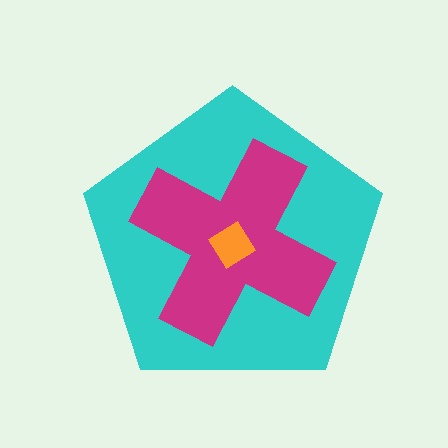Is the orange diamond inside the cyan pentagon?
Yes.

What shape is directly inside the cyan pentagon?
The magenta cross.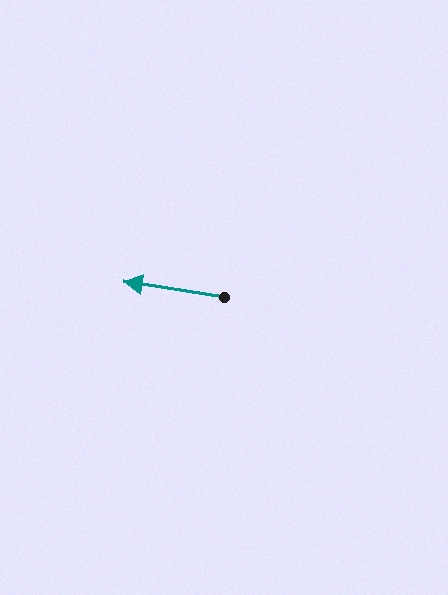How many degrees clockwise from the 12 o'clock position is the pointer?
Approximately 279 degrees.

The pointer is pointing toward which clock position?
Roughly 9 o'clock.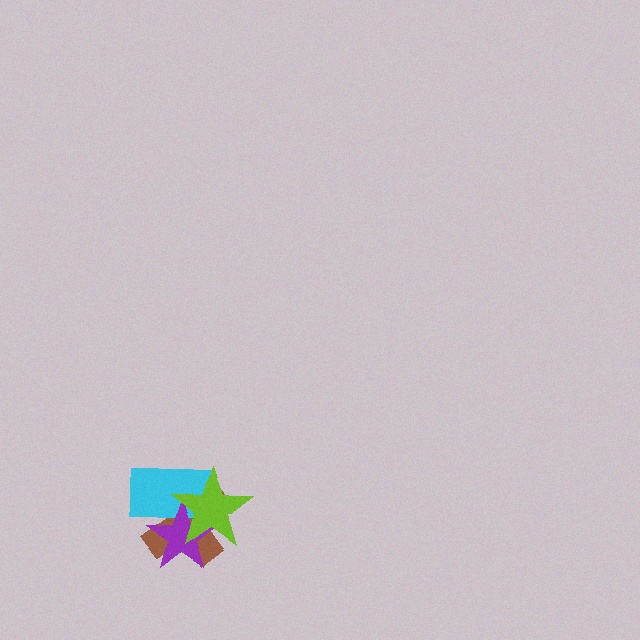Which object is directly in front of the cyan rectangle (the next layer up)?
The purple star is directly in front of the cyan rectangle.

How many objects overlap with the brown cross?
3 objects overlap with the brown cross.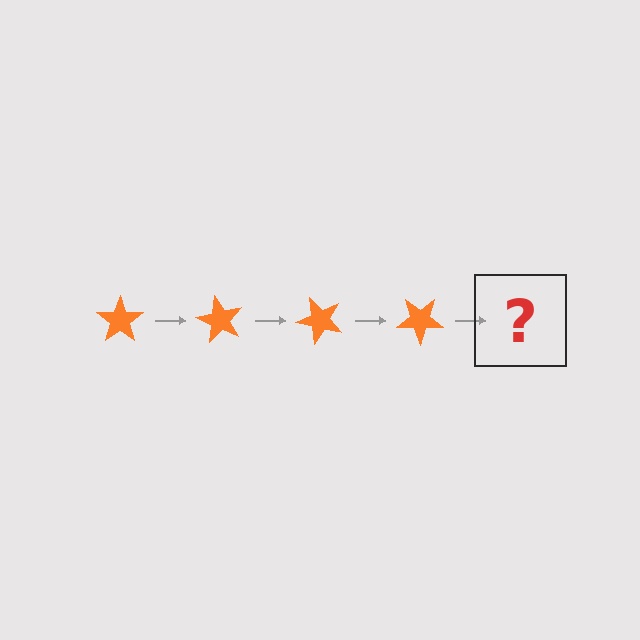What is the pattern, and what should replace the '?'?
The pattern is that the star rotates 60 degrees each step. The '?' should be an orange star rotated 240 degrees.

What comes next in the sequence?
The next element should be an orange star rotated 240 degrees.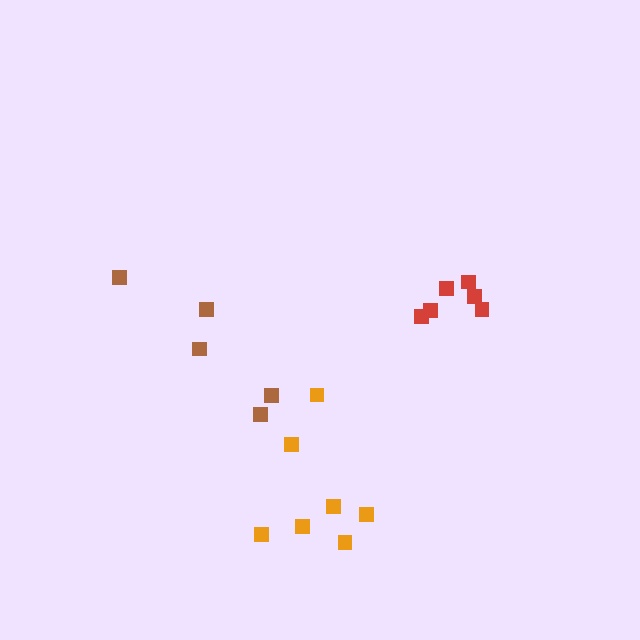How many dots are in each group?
Group 1: 7 dots, Group 2: 5 dots, Group 3: 6 dots (18 total).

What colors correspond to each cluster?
The clusters are colored: orange, brown, red.